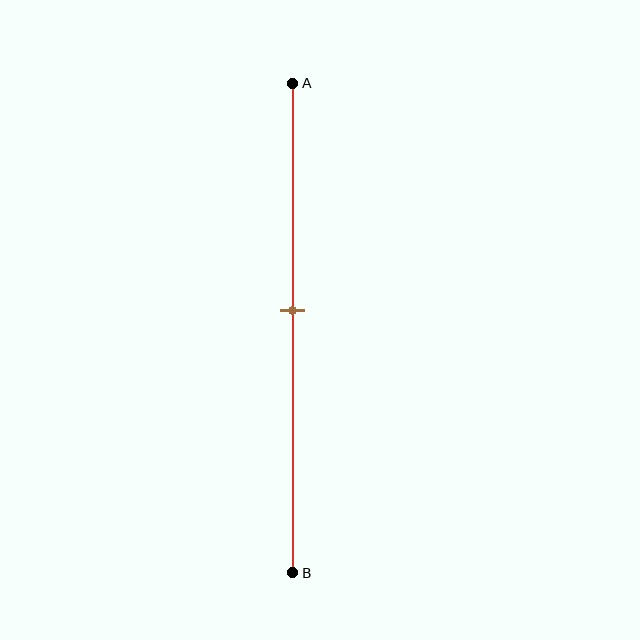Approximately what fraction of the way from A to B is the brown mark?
The brown mark is approximately 45% of the way from A to B.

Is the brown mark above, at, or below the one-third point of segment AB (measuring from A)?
The brown mark is below the one-third point of segment AB.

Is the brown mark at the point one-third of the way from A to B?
No, the mark is at about 45% from A, not at the 33% one-third point.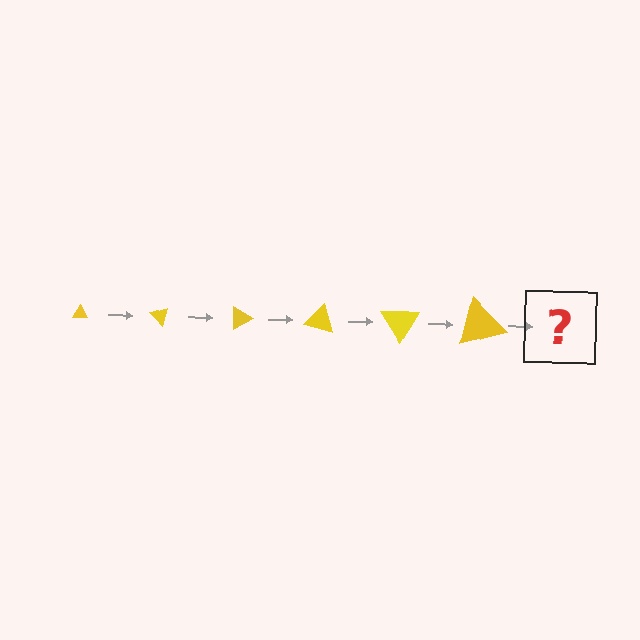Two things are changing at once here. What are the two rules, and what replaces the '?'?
The two rules are that the triangle grows larger each step and it rotates 45 degrees each step. The '?' should be a triangle, larger than the previous one and rotated 270 degrees from the start.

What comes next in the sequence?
The next element should be a triangle, larger than the previous one and rotated 270 degrees from the start.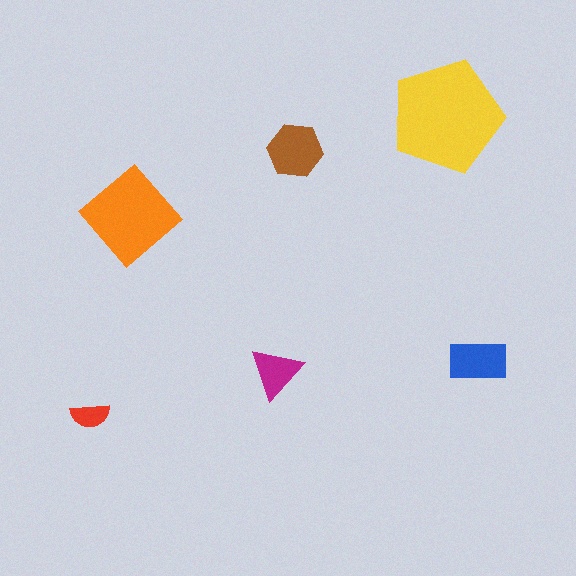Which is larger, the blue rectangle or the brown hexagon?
The brown hexagon.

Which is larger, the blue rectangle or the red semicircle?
The blue rectangle.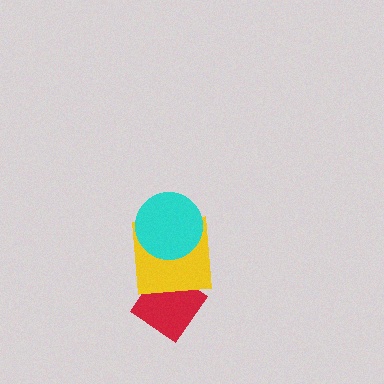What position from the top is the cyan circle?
The cyan circle is 1st from the top.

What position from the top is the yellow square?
The yellow square is 2nd from the top.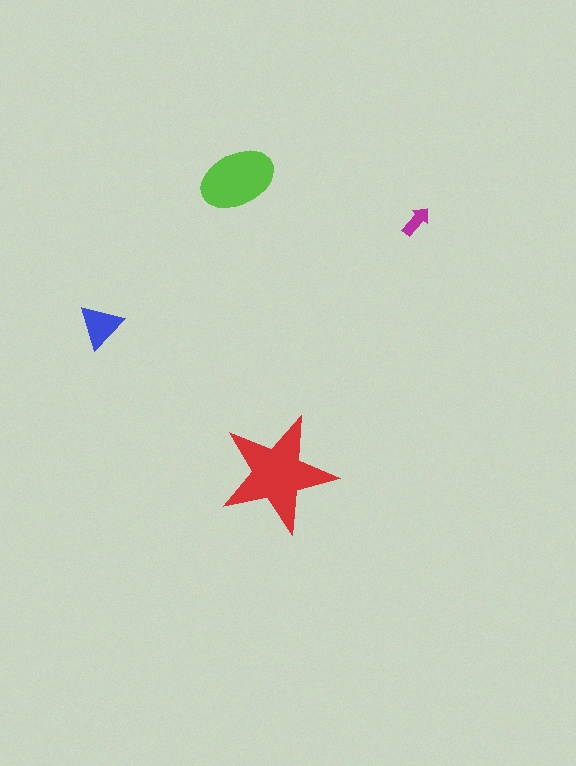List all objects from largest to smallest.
The red star, the lime ellipse, the blue triangle, the magenta arrow.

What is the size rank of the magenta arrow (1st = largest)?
4th.